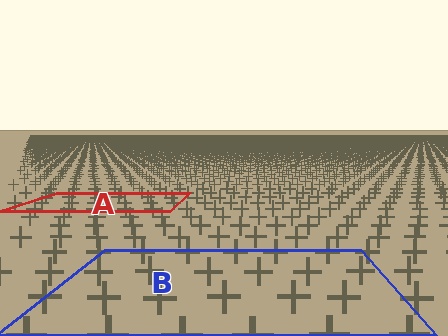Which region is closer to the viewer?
Region B is closer. The texture elements there are larger and more spread out.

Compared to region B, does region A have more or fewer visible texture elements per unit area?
Region A has more texture elements per unit area — they are packed more densely because it is farther away.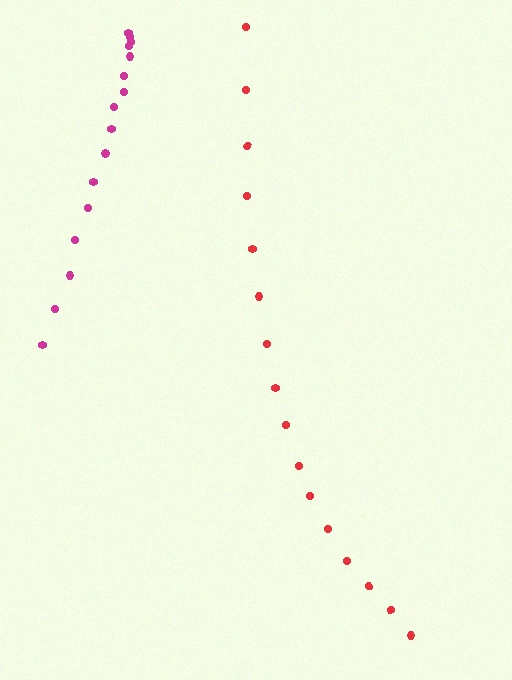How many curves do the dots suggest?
There are 2 distinct paths.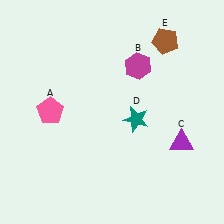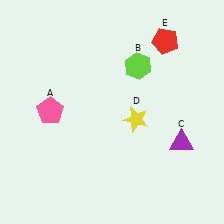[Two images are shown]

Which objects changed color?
B changed from magenta to lime. D changed from teal to yellow. E changed from brown to red.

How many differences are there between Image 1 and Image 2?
There are 3 differences between the two images.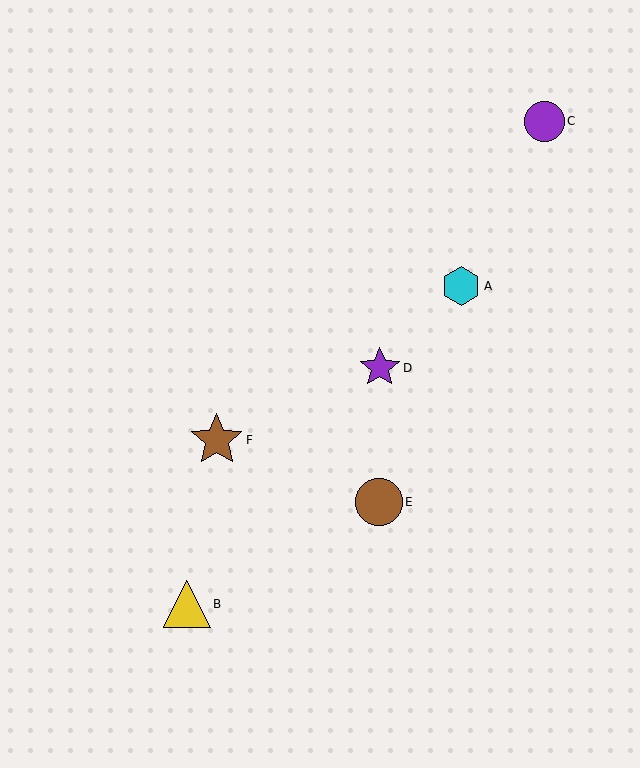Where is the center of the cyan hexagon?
The center of the cyan hexagon is at (461, 286).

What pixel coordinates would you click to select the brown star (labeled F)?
Click at (217, 440) to select the brown star F.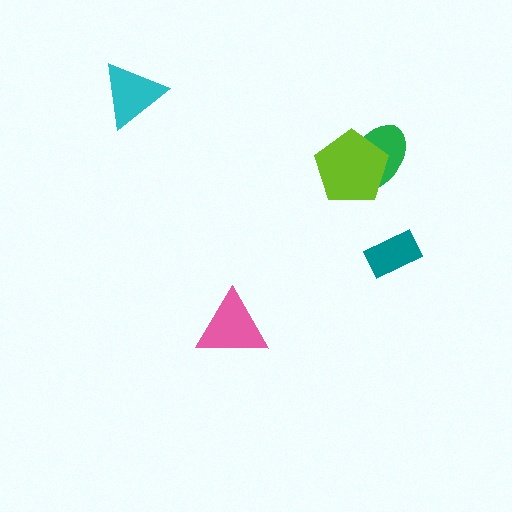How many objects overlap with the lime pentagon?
1 object overlaps with the lime pentagon.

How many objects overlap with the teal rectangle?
0 objects overlap with the teal rectangle.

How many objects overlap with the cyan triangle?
0 objects overlap with the cyan triangle.